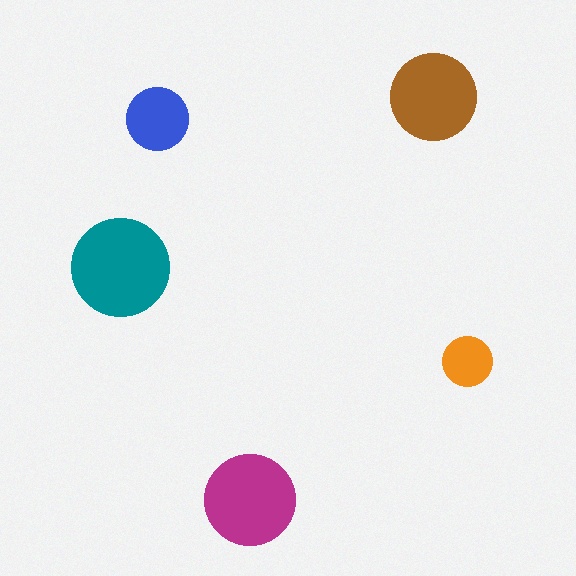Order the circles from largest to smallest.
the teal one, the magenta one, the brown one, the blue one, the orange one.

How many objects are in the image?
There are 5 objects in the image.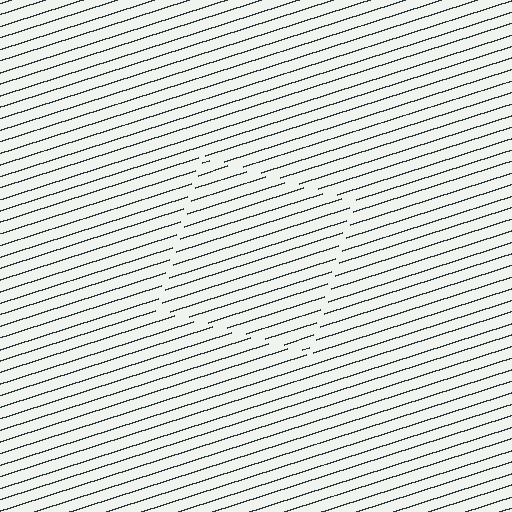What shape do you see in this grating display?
An illusory square. The interior of the shape contains the same grating, shifted by half a period — the contour is defined by the phase discontinuity where line-ends from the inner and outer gratings abut.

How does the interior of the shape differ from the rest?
The interior of the shape contains the same grating, shifted by half a period — the contour is defined by the phase discontinuity where line-ends from the inner and outer gratings abut.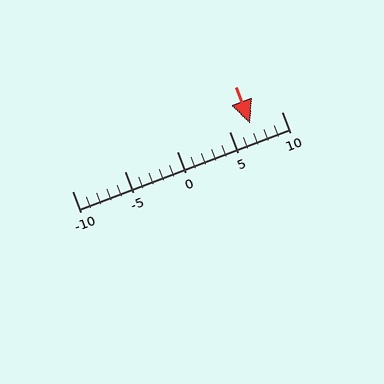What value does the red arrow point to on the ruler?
The red arrow points to approximately 7.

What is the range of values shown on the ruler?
The ruler shows values from -10 to 10.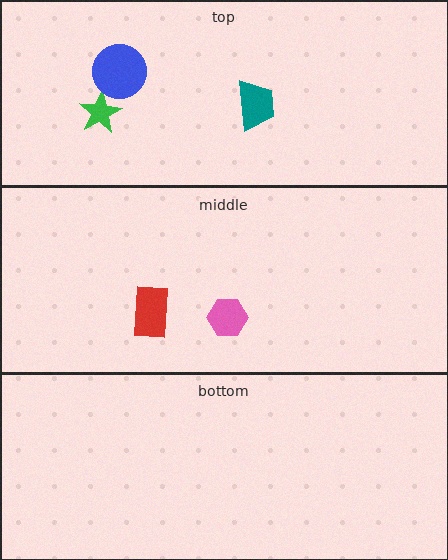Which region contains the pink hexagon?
The middle region.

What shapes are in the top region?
The teal trapezoid, the green star, the blue circle.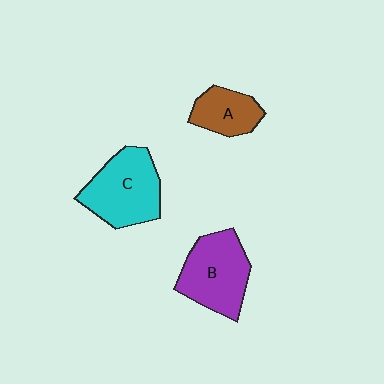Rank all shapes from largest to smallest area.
From largest to smallest: C (cyan), B (purple), A (brown).